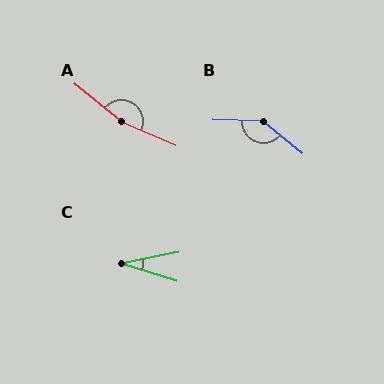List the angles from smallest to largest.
C (29°), B (142°), A (164°).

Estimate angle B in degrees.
Approximately 142 degrees.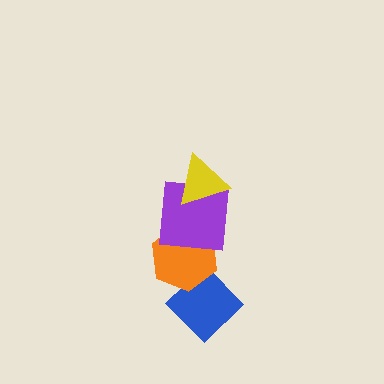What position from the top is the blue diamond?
The blue diamond is 4th from the top.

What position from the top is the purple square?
The purple square is 2nd from the top.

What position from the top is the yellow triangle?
The yellow triangle is 1st from the top.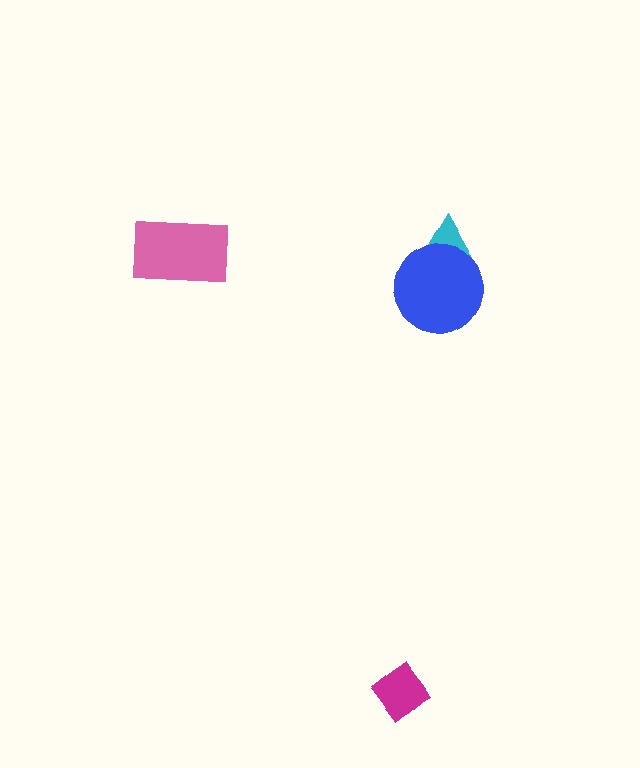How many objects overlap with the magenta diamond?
0 objects overlap with the magenta diamond.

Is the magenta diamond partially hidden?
No, no other shape covers it.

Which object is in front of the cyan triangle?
The blue circle is in front of the cyan triangle.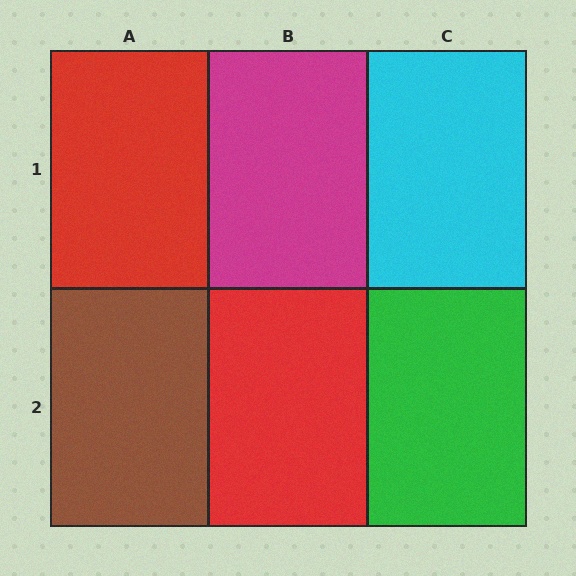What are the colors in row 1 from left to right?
Red, magenta, cyan.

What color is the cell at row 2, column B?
Red.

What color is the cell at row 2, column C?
Green.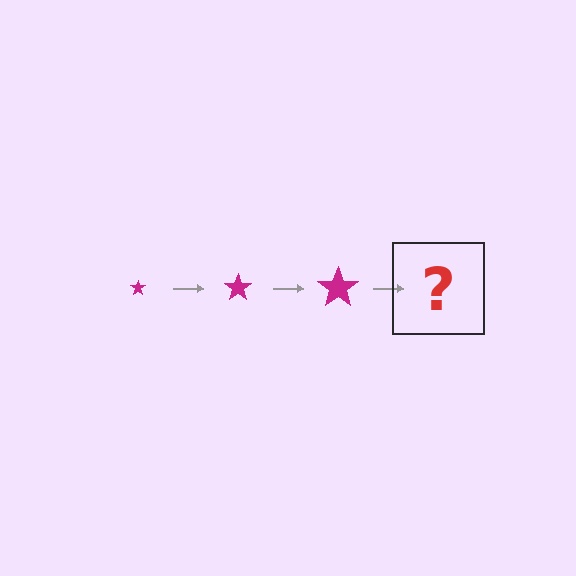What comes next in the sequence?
The next element should be a magenta star, larger than the previous one.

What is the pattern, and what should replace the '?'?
The pattern is that the star gets progressively larger each step. The '?' should be a magenta star, larger than the previous one.